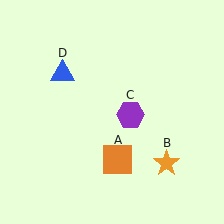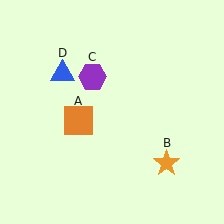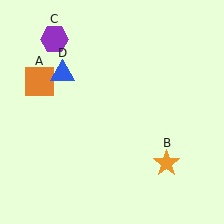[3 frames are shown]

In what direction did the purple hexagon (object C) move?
The purple hexagon (object C) moved up and to the left.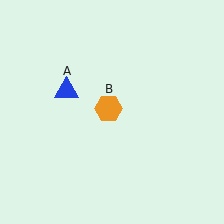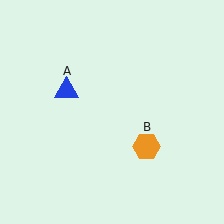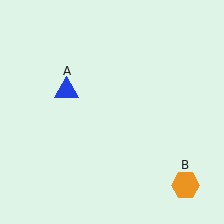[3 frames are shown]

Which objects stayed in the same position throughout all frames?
Blue triangle (object A) remained stationary.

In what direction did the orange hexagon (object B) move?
The orange hexagon (object B) moved down and to the right.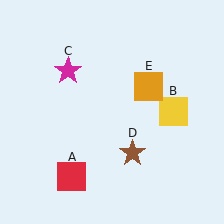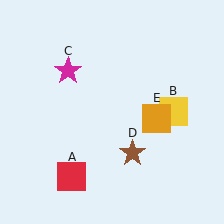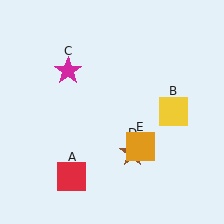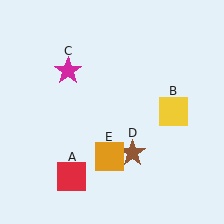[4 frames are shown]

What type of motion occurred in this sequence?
The orange square (object E) rotated clockwise around the center of the scene.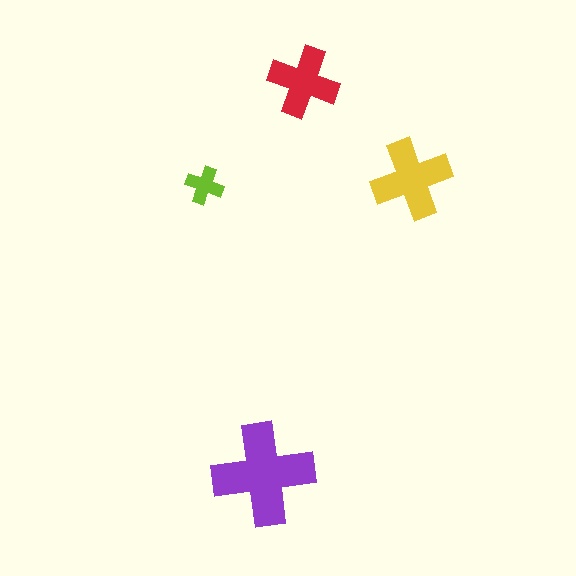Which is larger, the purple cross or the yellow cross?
The purple one.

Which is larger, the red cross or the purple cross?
The purple one.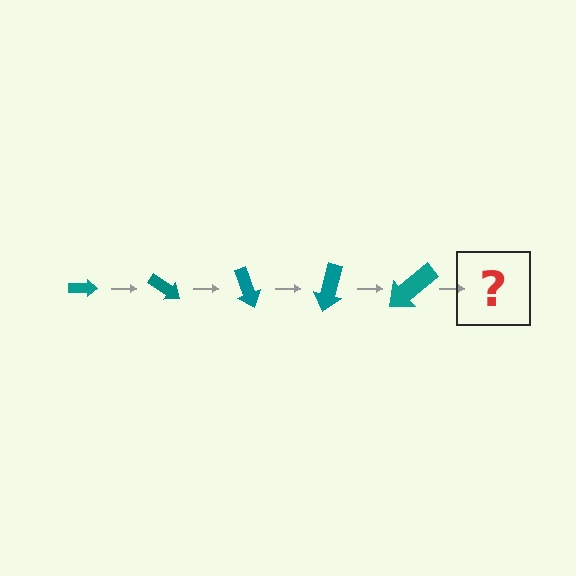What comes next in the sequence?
The next element should be an arrow, larger than the previous one and rotated 175 degrees from the start.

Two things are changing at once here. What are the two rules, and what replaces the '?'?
The two rules are that the arrow grows larger each step and it rotates 35 degrees each step. The '?' should be an arrow, larger than the previous one and rotated 175 degrees from the start.